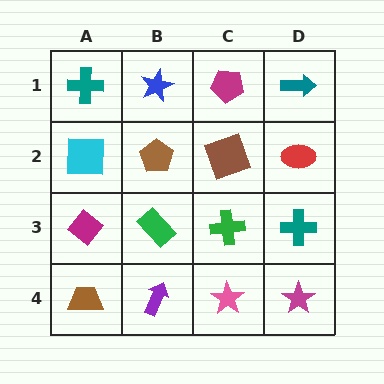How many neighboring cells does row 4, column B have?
3.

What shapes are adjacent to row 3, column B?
A brown pentagon (row 2, column B), a purple arrow (row 4, column B), a magenta diamond (row 3, column A), a green cross (row 3, column C).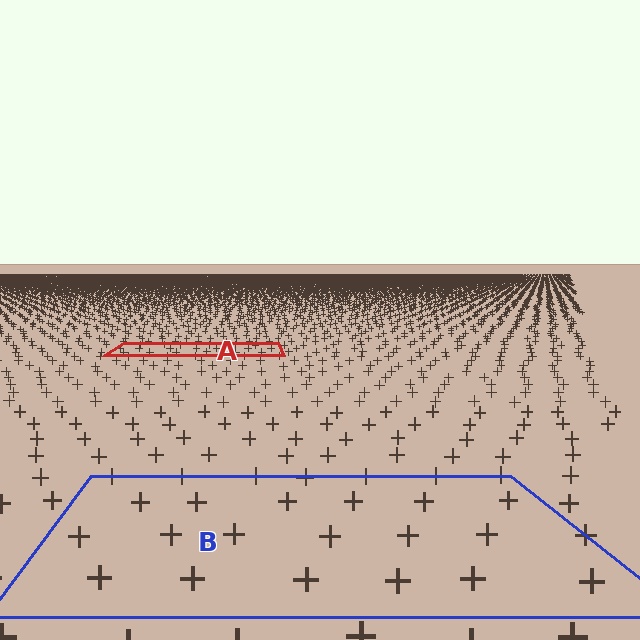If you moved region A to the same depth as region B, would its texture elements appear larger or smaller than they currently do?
They would appear larger. At a closer depth, the same texture elements are projected at a bigger on-screen size.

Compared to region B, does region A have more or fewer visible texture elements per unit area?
Region A has more texture elements per unit area — they are packed more densely because it is farther away.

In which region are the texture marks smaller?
The texture marks are smaller in region A, because it is farther away.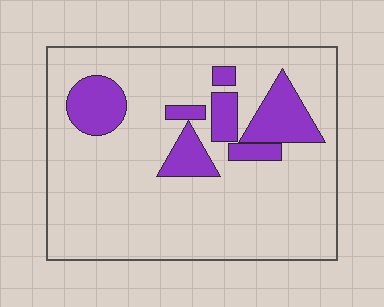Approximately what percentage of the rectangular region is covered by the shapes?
Approximately 20%.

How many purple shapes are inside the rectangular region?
7.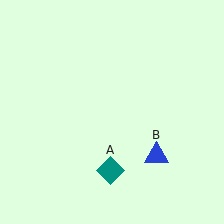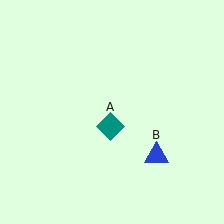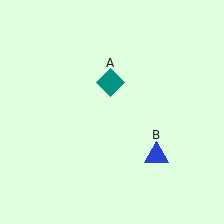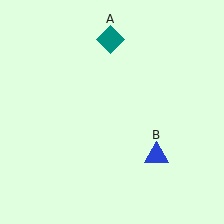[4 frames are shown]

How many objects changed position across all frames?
1 object changed position: teal diamond (object A).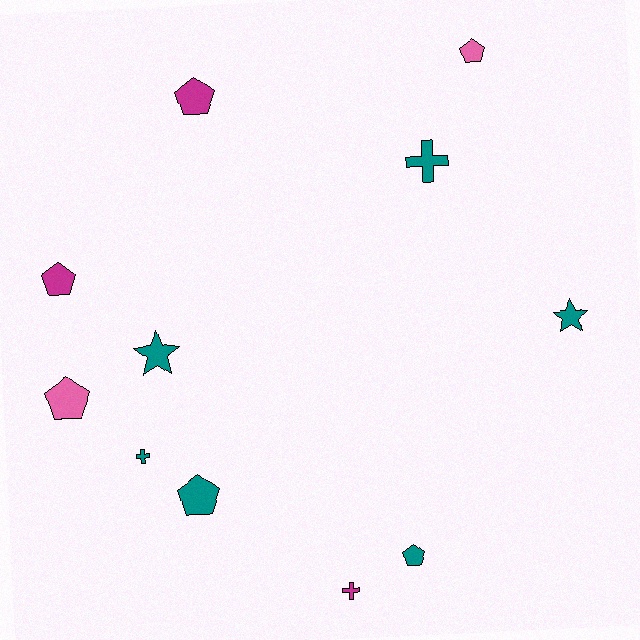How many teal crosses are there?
There are 2 teal crosses.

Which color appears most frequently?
Teal, with 6 objects.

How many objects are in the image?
There are 11 objects.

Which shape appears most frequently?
Pentagon, with 6 objects.